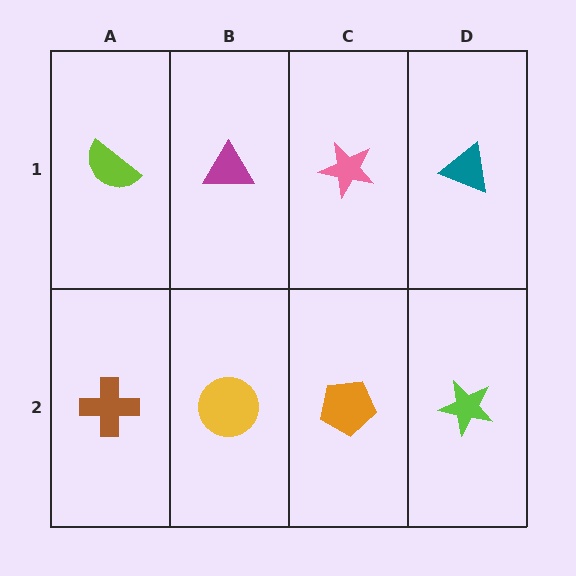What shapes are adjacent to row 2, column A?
A lime semicircle (row 1, column A), a yellow circle (row 2, column B).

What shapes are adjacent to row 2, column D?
A teal triangle (row 1, column D), an orange pentagon (row 2, column C).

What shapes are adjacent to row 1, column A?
A brown cross (row 2, column A), a magenta triangle (row 1, column B).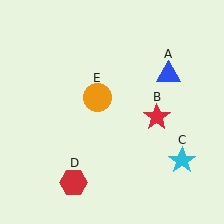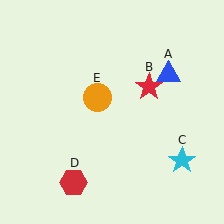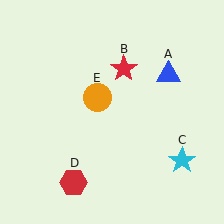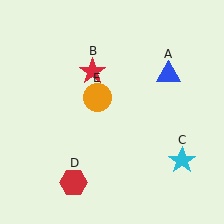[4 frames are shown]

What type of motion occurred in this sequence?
The red star (object B) rotated counterclockwise around the center of the scene.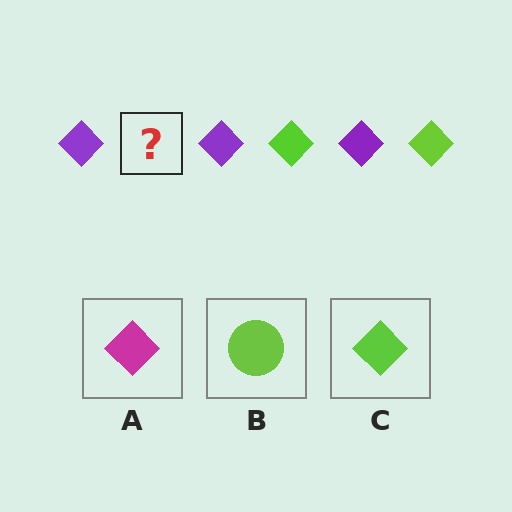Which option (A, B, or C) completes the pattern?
C.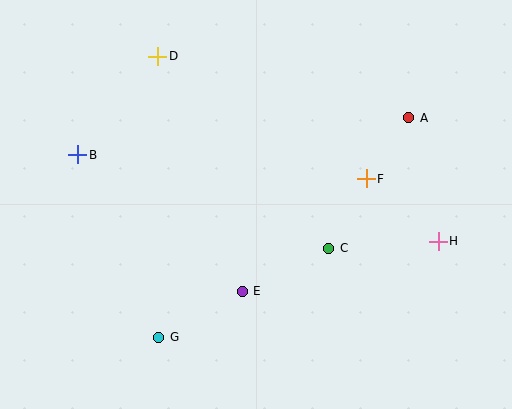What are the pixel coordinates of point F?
Point F is at (366, 179).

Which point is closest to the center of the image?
Point C at (329, 248) is closest to the center.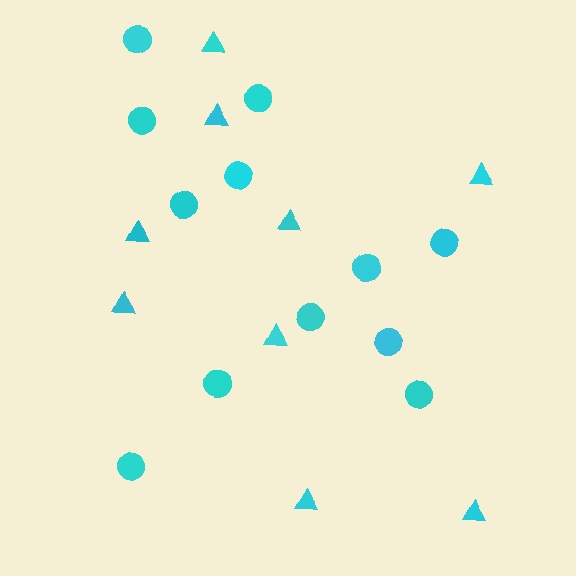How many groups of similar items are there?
There are 2 groups: one group of triangles (9) and one group of circles (12).